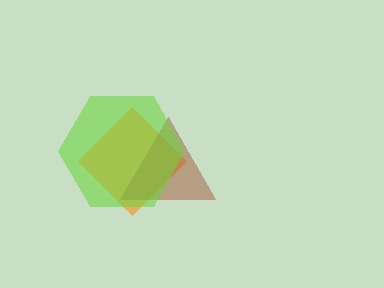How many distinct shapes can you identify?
There are 3 distinct shapes: an orange diamond, a brown triangle, a lime hexagon.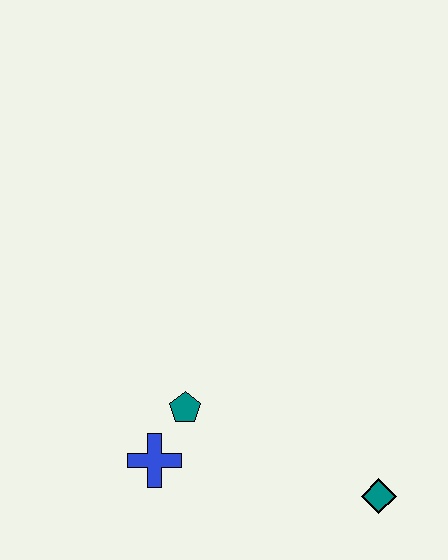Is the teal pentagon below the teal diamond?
No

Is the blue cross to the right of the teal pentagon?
No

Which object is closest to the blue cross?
The teal pentagon is closest to the blue cross.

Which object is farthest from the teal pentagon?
The teal diamond is farthest from the teal pentagon.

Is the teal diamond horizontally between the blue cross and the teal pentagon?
No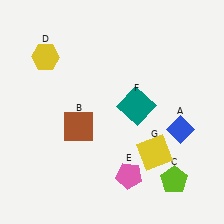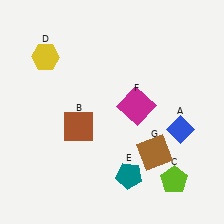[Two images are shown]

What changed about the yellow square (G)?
In Image 1, G is yellow. In Image 2, it changed to brown.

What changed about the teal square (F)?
In Image 1, F is teal. In Image 2, it changed to magenta.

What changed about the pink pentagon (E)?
In Image 1, E is pink. In Image 2, it changed to teal.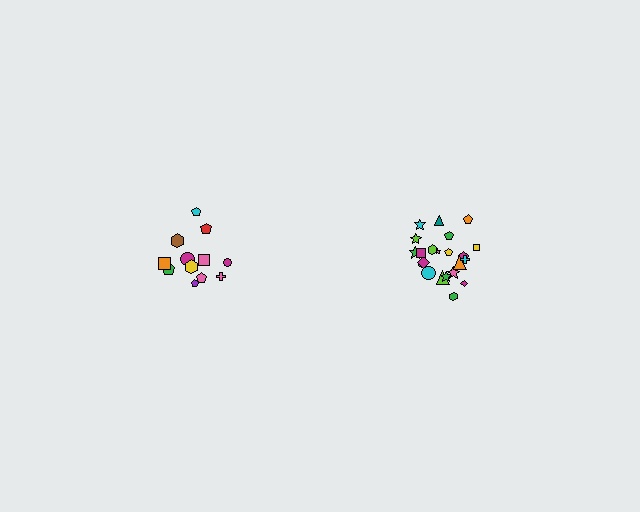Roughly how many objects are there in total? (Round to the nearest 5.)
Roughly 35 objects in total.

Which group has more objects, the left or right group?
The right group.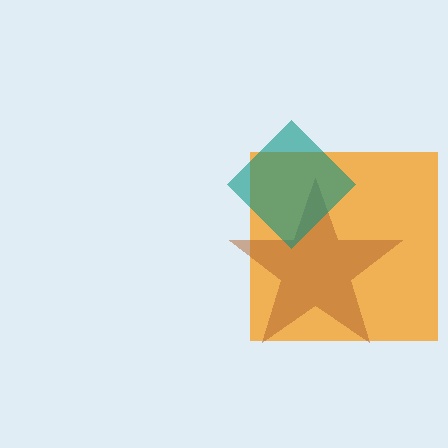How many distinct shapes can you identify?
There are 3 distinct shapes: an orange square, a brown star, a teal diamond.